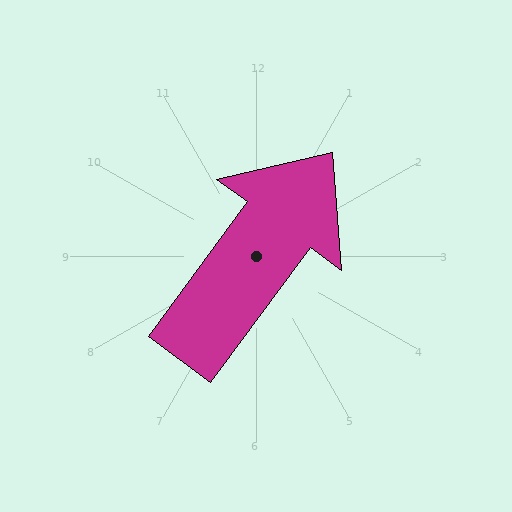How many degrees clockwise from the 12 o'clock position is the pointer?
Approximately 36 degrees.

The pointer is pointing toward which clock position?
Roughly 1 o'clock.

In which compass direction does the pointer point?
Northeast.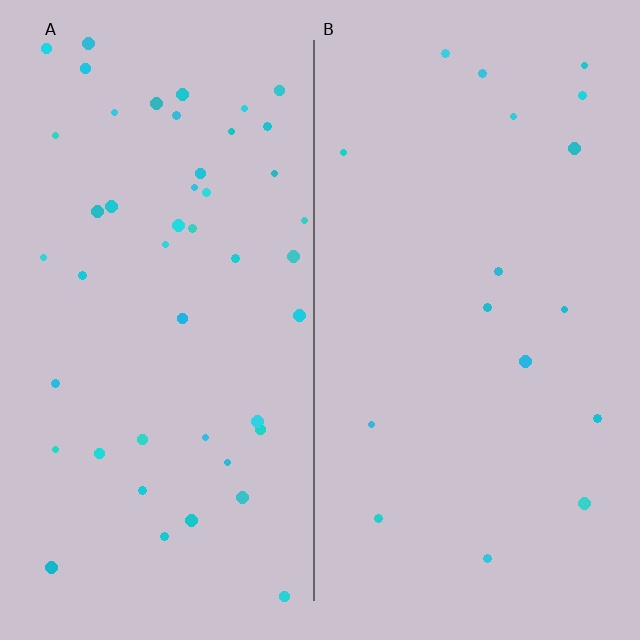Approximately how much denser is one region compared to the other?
Approximately 2.8× — region A over region B.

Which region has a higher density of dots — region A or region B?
A (the left).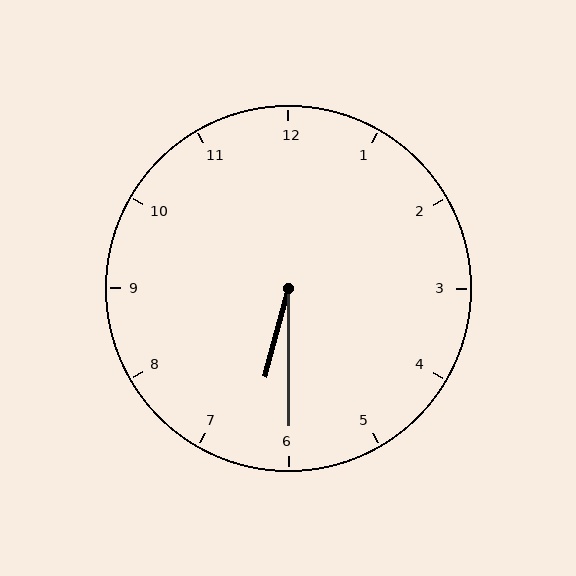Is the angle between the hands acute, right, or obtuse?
It is acute.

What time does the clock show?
6:30.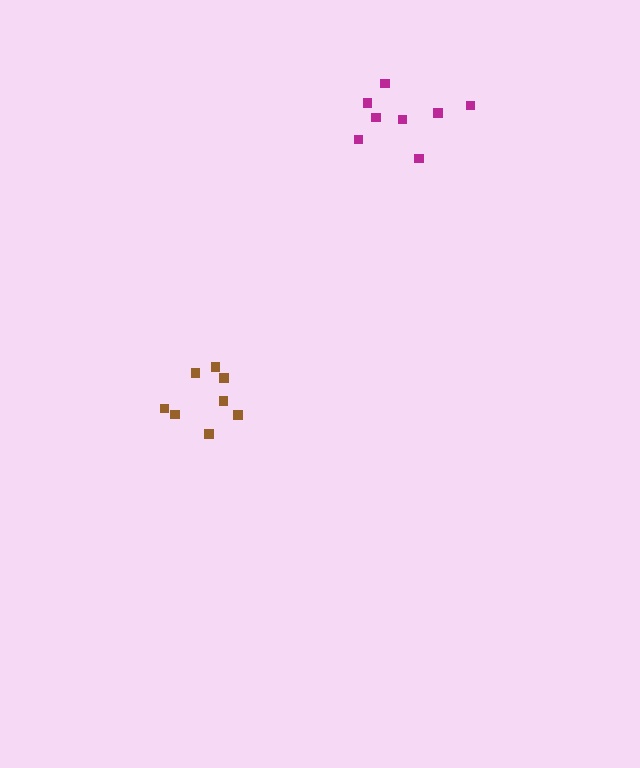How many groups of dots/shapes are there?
There are 2 groups.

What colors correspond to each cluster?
The clusters are colored: magenta, brown.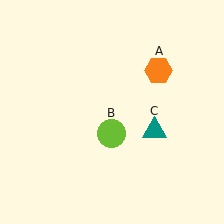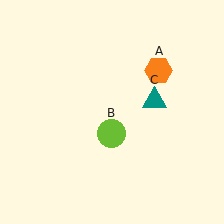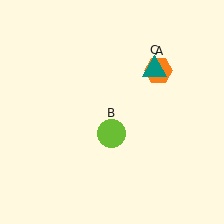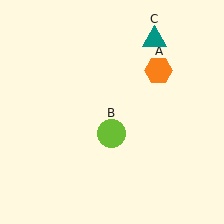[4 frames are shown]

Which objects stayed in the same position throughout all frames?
Orange hexagon (object A) and lime circle (object B) remained stationary.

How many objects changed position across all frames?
1 object changed position: teal triangle (object C).